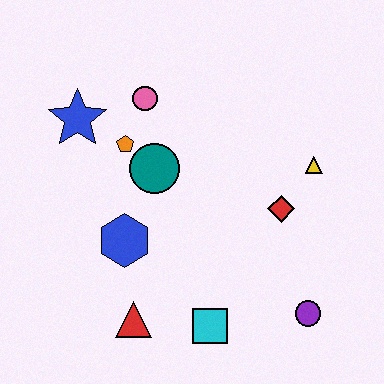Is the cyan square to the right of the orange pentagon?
Yes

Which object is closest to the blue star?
The orange pentagon is closest to the blue star.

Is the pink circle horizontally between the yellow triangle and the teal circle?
No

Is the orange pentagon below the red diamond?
No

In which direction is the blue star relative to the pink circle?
The blue star is to the left of the pink circle.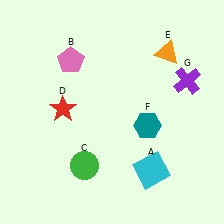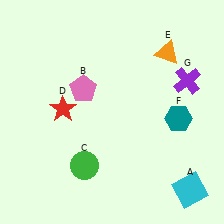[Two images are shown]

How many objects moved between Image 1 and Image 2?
3 objects moved between the two images.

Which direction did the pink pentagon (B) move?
The pink pentagon (B) moved down.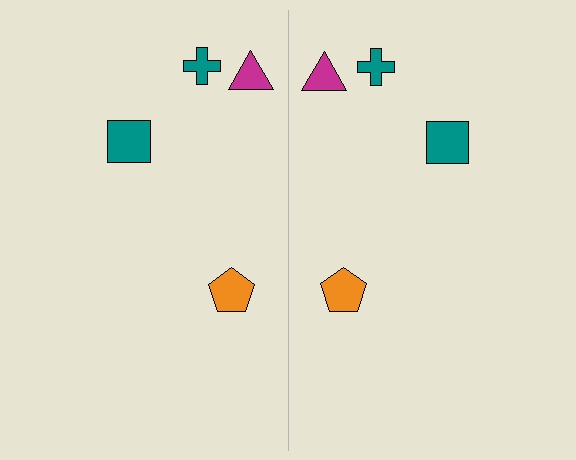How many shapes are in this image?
There are 8 shapes in this image.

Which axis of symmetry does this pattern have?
The pattern has a vertical axis of symmetry running through the center of the image.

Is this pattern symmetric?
Yes, this pattern has bilateral (reflection) symmetry.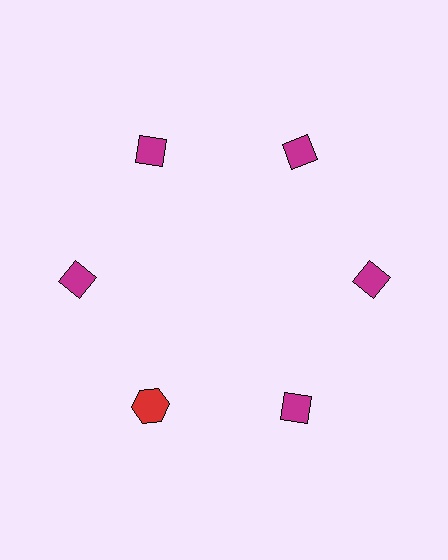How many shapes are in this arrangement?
There are 6 shapes arranged in a ring pattern.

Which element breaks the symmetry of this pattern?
The red hexagon at roughly the 7 o'clock position breaks the symmetry. All other shapes are magenta diamonds.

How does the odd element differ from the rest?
It differs in both color (red instead of magenta) and shape (hexagon instead of diamond).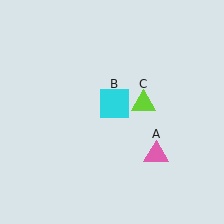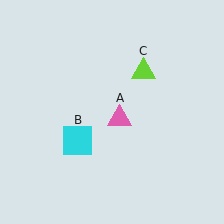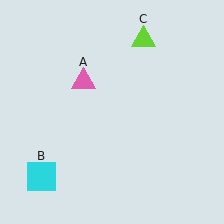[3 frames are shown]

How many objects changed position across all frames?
3 objects changed position: pink triangle (object A), cyan square (object B), lime triangle (object C).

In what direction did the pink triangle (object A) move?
The pink triangle (object A) moved up and to the left.